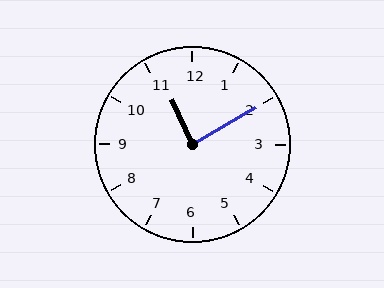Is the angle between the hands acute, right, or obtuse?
It is right.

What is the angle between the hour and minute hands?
Approximately 85 degrees.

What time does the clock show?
11:10.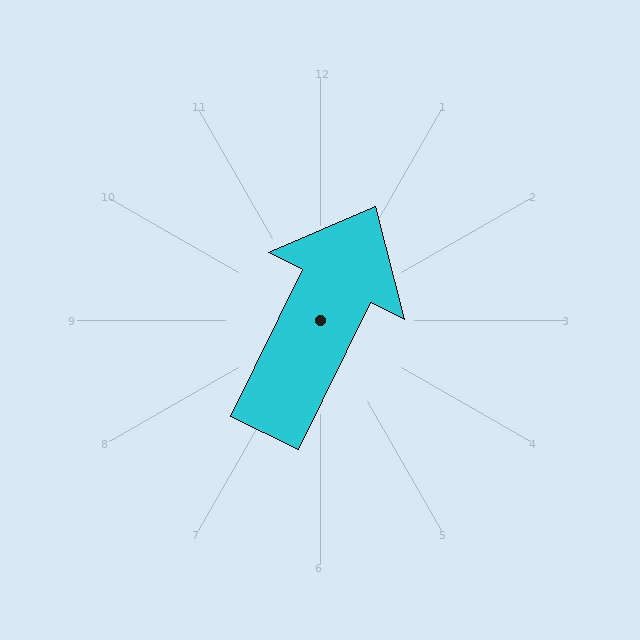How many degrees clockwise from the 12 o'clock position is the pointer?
Approximately 26 degrees.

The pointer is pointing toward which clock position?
Roughly 1 o'clock.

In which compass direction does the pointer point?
Northeast.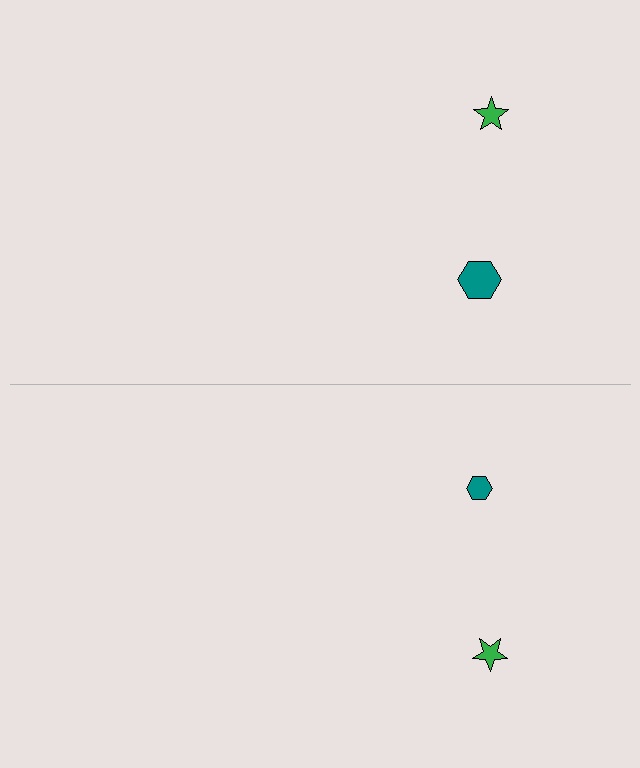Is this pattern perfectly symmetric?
No, the pattern is not perfectly symmetric. The teal hexagon on the bottom side has a different size than its mirror counterpart.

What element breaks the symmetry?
The teal hexagon on the bottom side has a different size than its mirror counterpart.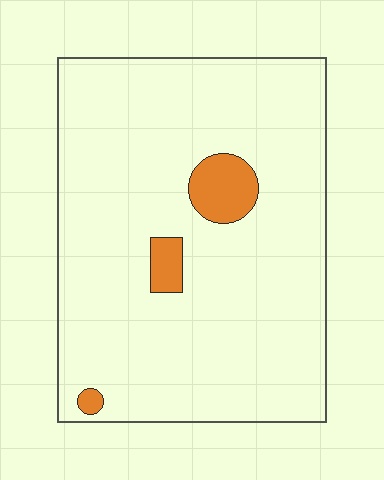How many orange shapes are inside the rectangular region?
3.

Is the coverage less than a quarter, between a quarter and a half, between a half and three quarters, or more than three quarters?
Less than a quarter.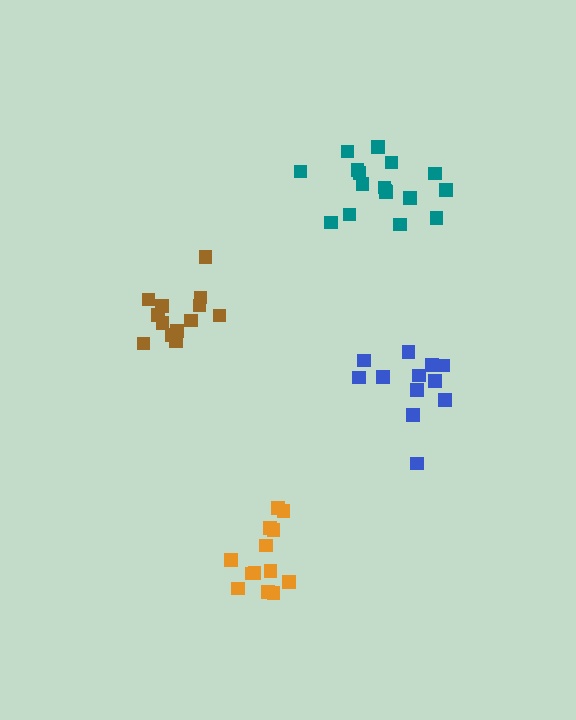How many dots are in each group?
Group 1: 17 dots, Group 2: 13 dots, Group 3: 13 dots, Group 4: 12 dots (55 total).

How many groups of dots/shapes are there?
There are 4 groups.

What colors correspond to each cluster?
The clusters are colored: teal, orange, brown, blue.